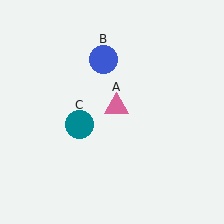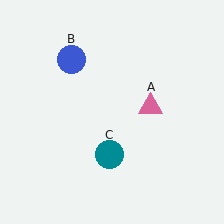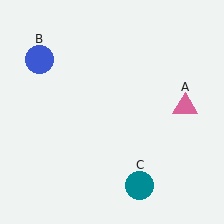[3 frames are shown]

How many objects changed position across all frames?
3 objects changed position: pink triangle (object A), blue circle (object B), teal circle (object C).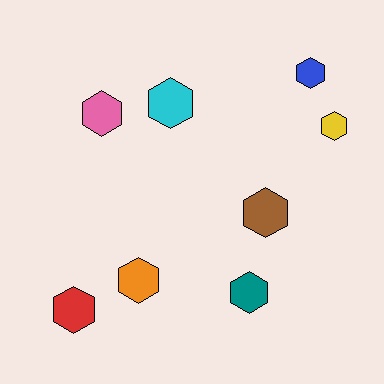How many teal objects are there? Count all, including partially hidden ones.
There is 1 teal object.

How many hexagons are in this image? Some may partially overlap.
There are 8 hexagons.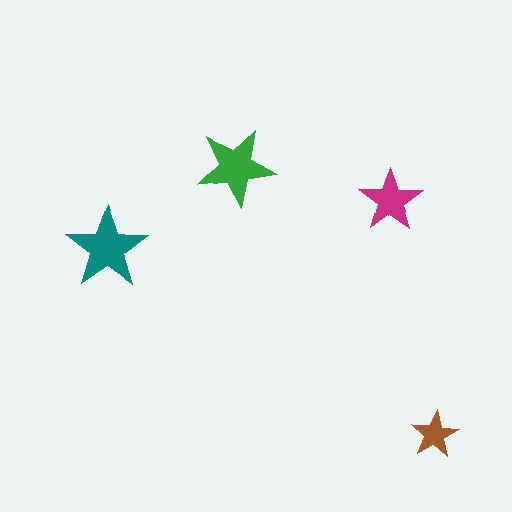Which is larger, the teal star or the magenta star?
The teal one.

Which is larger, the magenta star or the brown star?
The magenta one.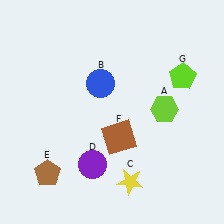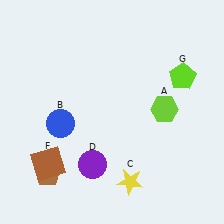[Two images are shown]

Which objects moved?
The objects that moved are: the blue circle (B), the brown square (F).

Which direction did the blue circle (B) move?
The blue circle (B) moved down.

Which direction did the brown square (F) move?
The brown square (F) moved left.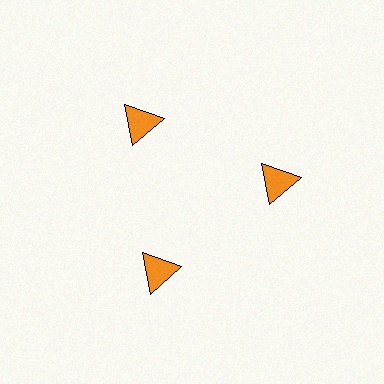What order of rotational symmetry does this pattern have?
This pattern has 3-fold rotational symmetry.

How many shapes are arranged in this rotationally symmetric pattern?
There are 3 shapes, arranged in 3 groups of 1.